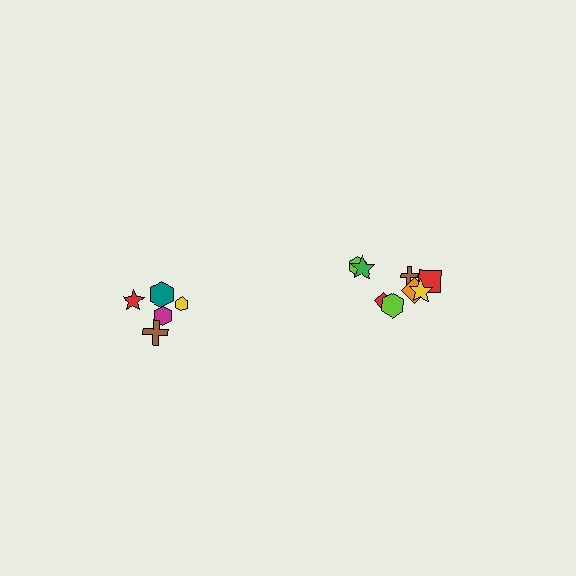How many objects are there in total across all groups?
There are 13 objects.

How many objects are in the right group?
There are 8 objects.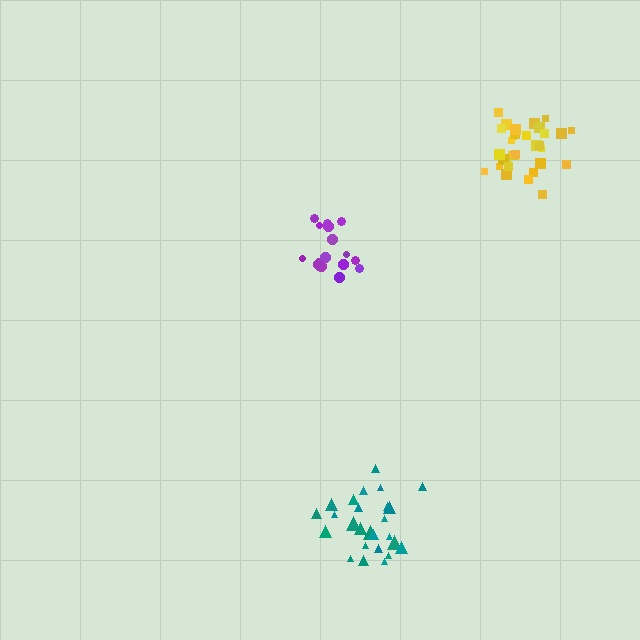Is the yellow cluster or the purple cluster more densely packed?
Yellow.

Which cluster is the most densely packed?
Yellow.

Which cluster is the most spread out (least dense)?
Purple.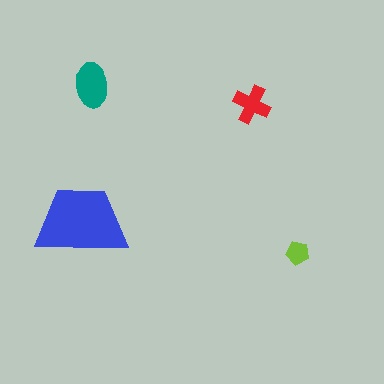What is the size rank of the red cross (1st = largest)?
3rd.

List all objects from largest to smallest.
The blue trapezoid, the teal ellipse, the red cross, the lime pentagon.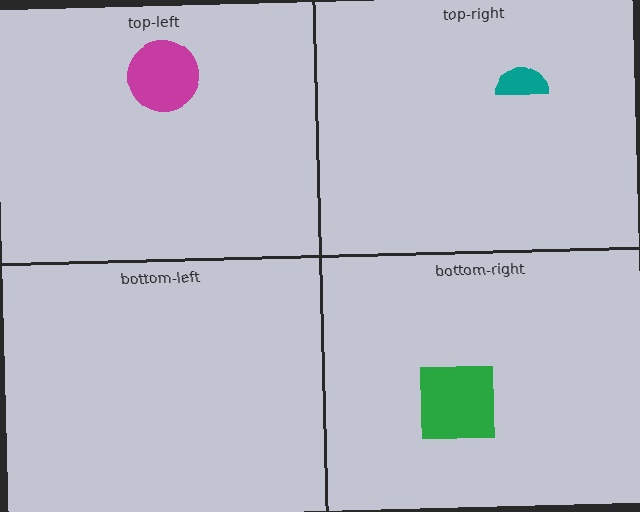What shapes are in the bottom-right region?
The green square.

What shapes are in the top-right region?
The teal semicircle.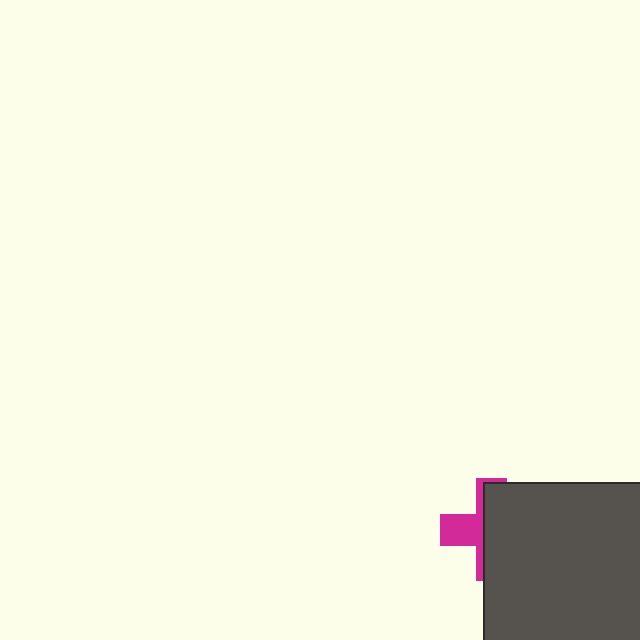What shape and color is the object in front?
The object in front is a dark gray square.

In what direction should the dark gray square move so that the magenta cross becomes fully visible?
The dark gray square should move right. That is the shortest direction to clear the overlap and leave the magenta cross fully visible.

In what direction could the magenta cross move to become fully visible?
The magenta cross could move left. That would shift it out from behind the dark gray square entirely.